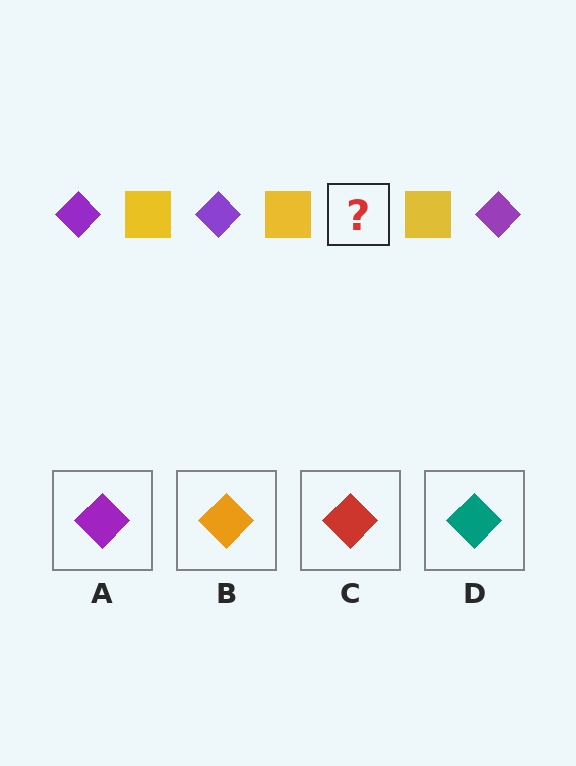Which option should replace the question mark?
Option A.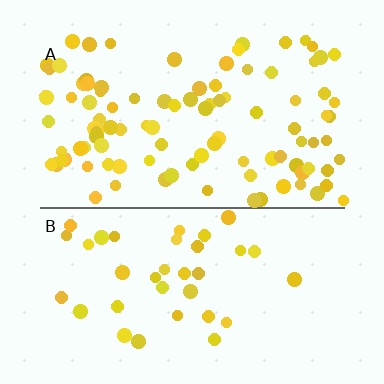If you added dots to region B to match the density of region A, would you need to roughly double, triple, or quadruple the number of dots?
Approximately triple.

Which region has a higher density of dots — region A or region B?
A (the top).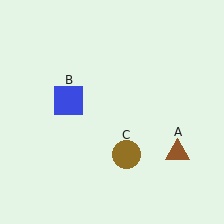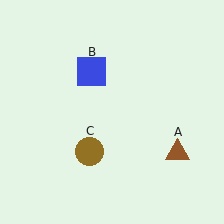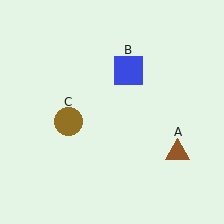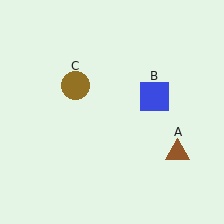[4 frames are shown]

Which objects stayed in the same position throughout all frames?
Brown triangle (object A) remained stationary.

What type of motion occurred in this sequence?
The blue square (object B), brown circle (object C) rotated clockwise around the center of the scene.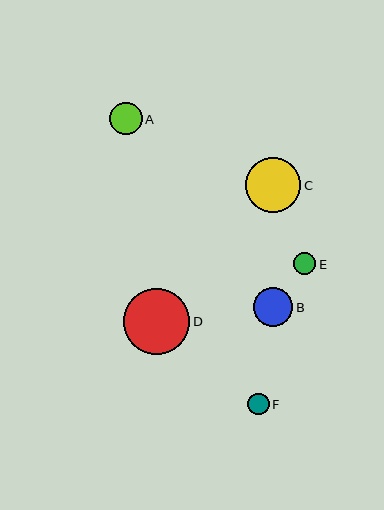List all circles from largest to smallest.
From largest to smallest: D, C, B, A, E, F.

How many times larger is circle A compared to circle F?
Circle A is approximately 1.5 times the size of circle F.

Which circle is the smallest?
Circle F is the smallest with a size of approximately 21 pixels.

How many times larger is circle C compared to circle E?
Circle C is approximately 2.4 times the size of circle E.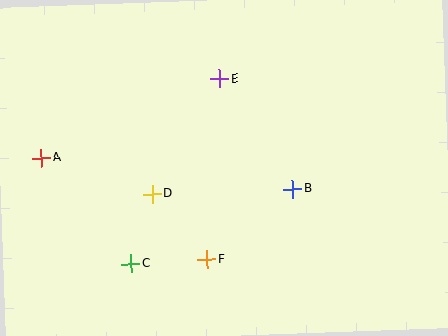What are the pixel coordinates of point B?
Point B is at (292, 189).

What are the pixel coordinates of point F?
Point F is at (207, 259).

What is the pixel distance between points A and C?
The distance between A and C is 139 pixels.